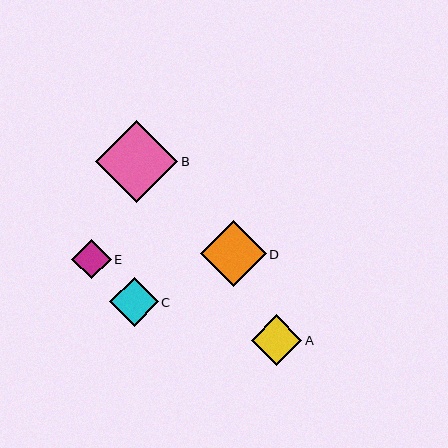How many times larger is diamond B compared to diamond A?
Diamond B is approximately 1.6 times the size of diamond A.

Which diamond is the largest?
Diamond B is the largest with a size of approximately 82 pixels.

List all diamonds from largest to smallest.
From largest to smallest: B, D, A, C, E.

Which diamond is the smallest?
Diamond E is the smallest with a size of approximately 39 pixels.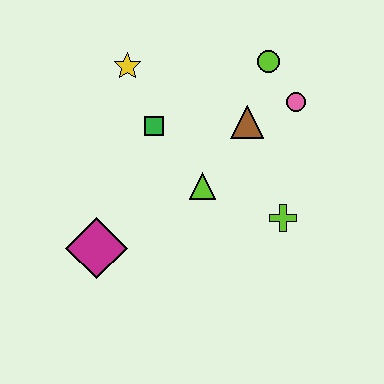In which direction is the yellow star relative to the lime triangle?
The yellow star is above the lime triangle.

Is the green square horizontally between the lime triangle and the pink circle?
No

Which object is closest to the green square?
The yellow star is closest to the green square.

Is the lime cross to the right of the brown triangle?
Yes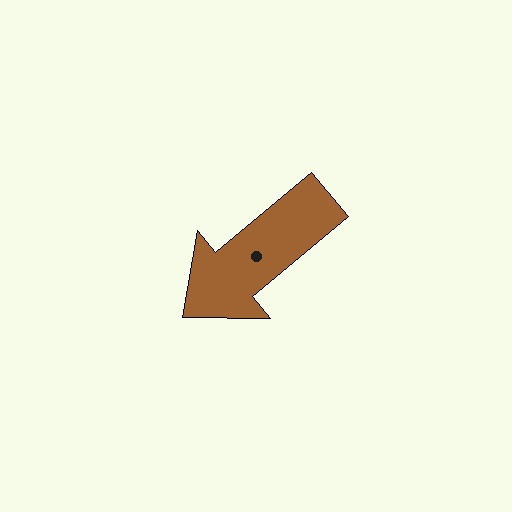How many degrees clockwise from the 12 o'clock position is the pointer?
Approximately 230 degrees.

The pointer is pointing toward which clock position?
Roughly 8 o'clock.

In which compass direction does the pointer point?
Southwest.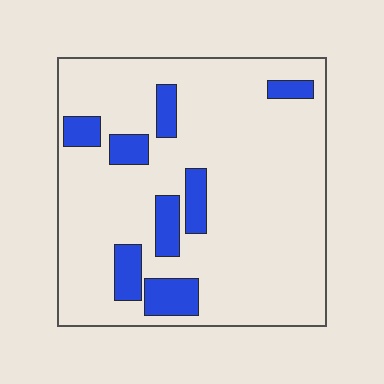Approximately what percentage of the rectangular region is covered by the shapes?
Approximately 15%.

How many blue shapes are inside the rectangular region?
8.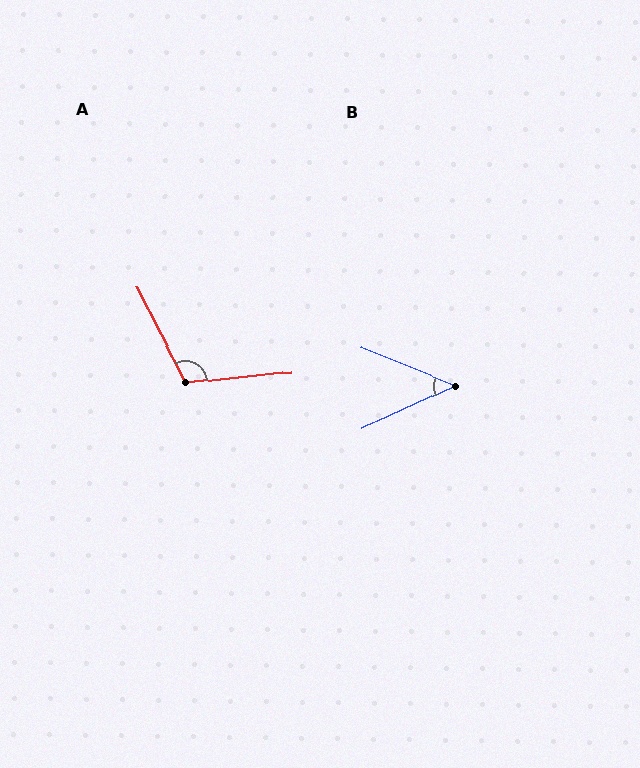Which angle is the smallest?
B, at approximately 47 degrees.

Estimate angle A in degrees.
Approximately 111 degrees.